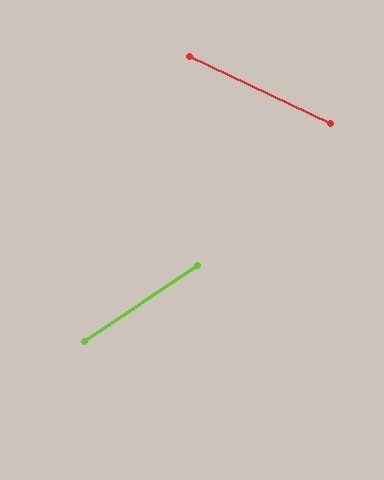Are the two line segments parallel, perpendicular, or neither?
Neither parallel nor perpendicular — they differ by about 60°.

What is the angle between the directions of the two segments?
Approximately 60 degrees.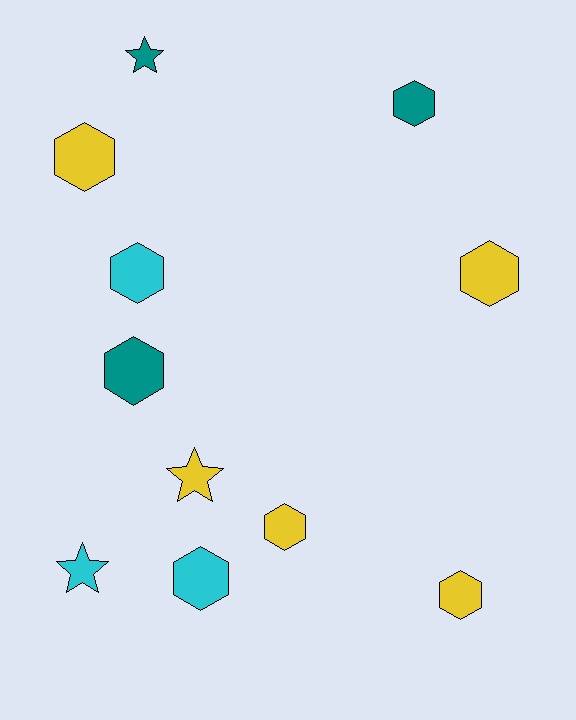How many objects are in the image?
There are 11 objects.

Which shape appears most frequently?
Hexagon, with 8 objects.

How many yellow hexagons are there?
There are 4 yellow hexagons.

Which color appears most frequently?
Yellow, with 5 objects.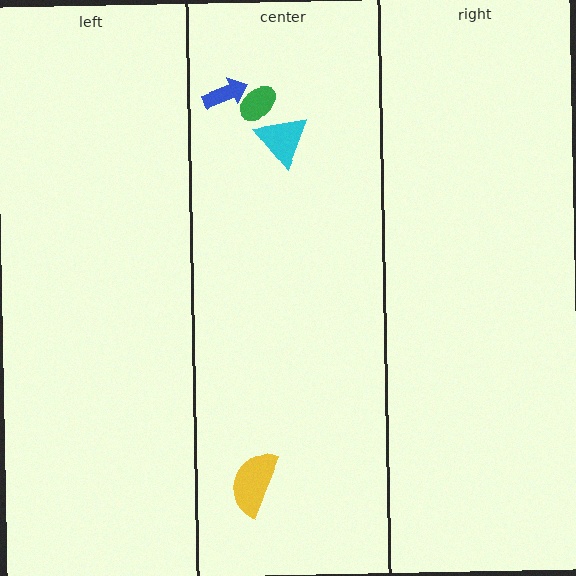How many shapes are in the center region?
4.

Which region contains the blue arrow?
The center region.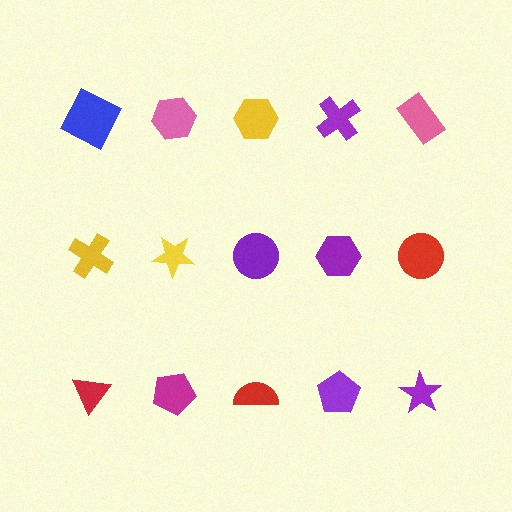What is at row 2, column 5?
A red circle.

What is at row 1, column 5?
A pink rectangle.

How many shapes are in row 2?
5 shapes.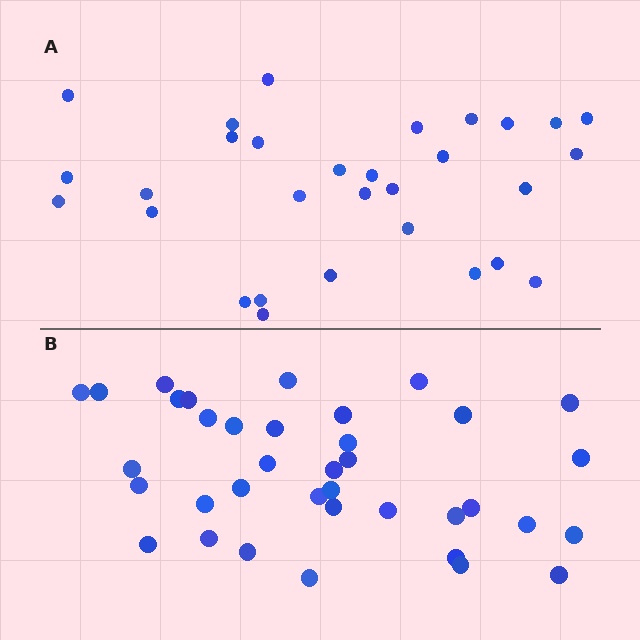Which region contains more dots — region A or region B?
Region B (the bottom region) has more dots.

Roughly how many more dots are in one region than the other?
Region B has roughly 8 or so more dots than region A.